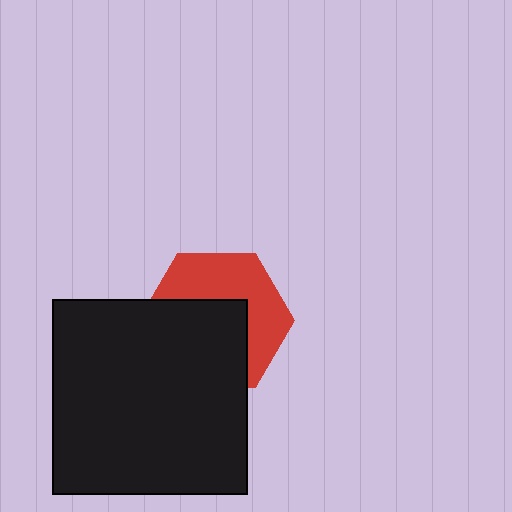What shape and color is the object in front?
The object in front is a black square.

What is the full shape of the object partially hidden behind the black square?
The partially hidden object is a red hexagon.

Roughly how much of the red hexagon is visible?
About half of it is visible (roughly 48%).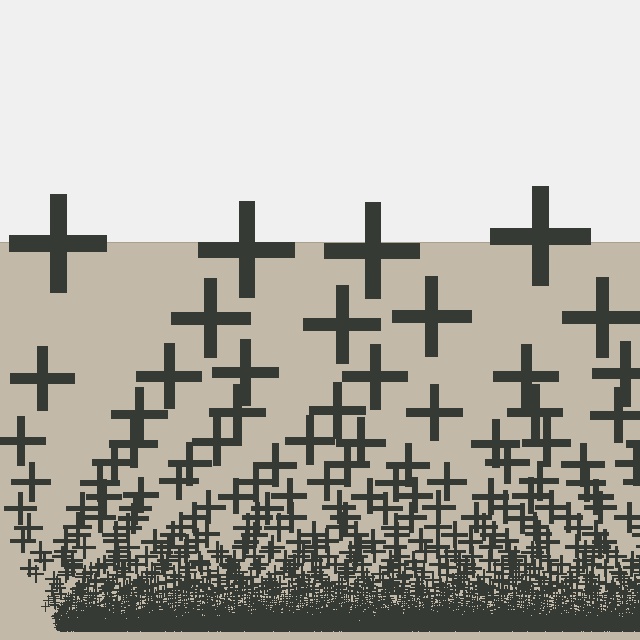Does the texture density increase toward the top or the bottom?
Density increases toward the bottom.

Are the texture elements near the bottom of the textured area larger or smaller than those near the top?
Smaller. The gradient is inverted — elements near the bottom are smaller and denser.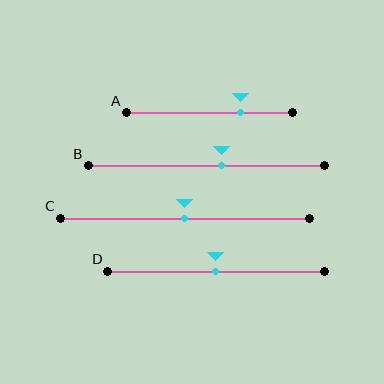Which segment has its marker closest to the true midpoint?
Segment C has its marker closest to the true midpoint.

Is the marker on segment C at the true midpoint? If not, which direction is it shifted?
Yes, the marker on segment C is at the true midpoint.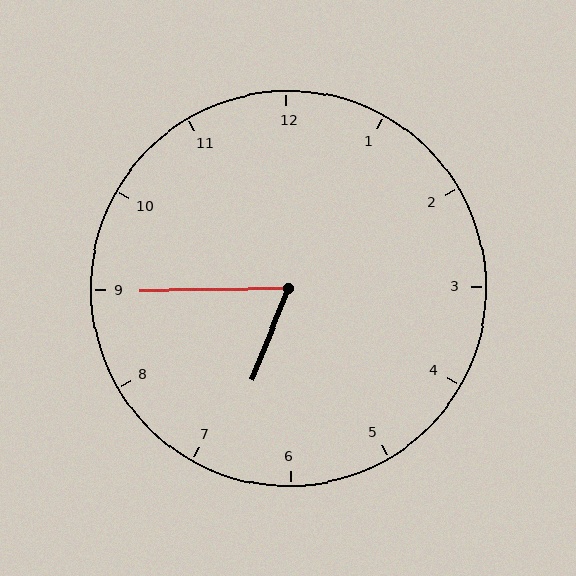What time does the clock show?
6:45.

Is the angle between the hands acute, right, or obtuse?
It is acute.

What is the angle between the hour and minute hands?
Approximately 68 degrees.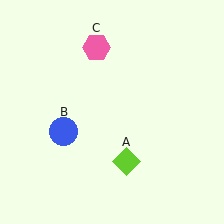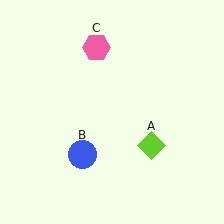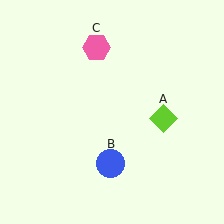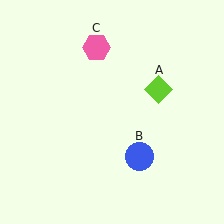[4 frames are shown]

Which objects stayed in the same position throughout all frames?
Pink hexagon (object C) remained stationary.